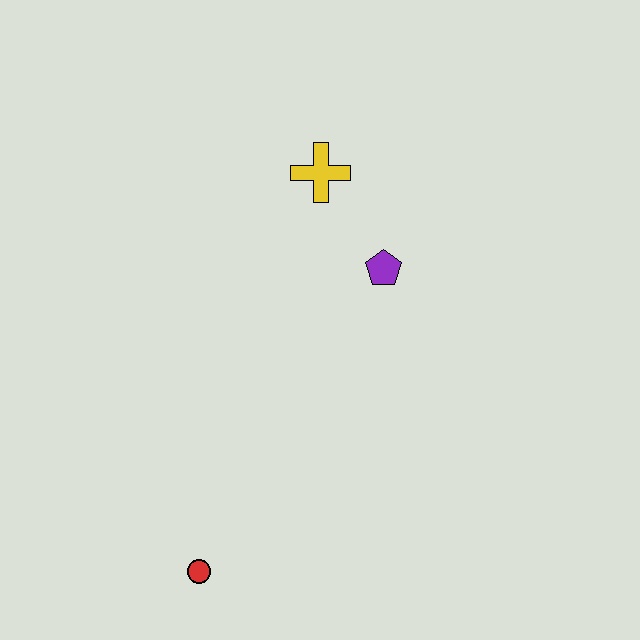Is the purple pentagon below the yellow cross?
Yes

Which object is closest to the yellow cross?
The purple pentagon is closest to the yellow cross.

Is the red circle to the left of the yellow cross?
Yes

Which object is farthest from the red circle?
The yellow cross is farthest from the red circle.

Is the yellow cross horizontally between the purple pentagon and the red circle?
Yes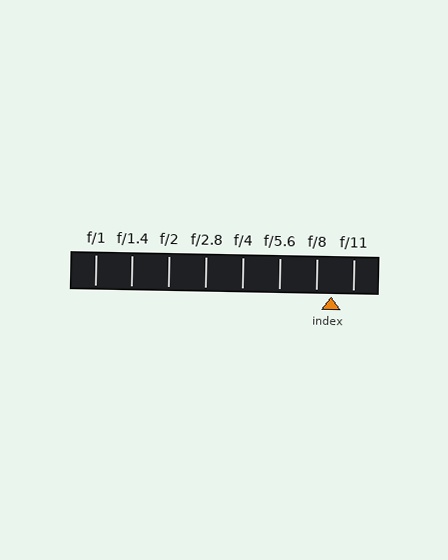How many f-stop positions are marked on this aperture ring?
There are 8 f-stop positions marked.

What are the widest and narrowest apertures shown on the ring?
The widest aperture shown is f/1 and the narrowest is f/11.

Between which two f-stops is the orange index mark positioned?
The index mark is between f/8 and f/11.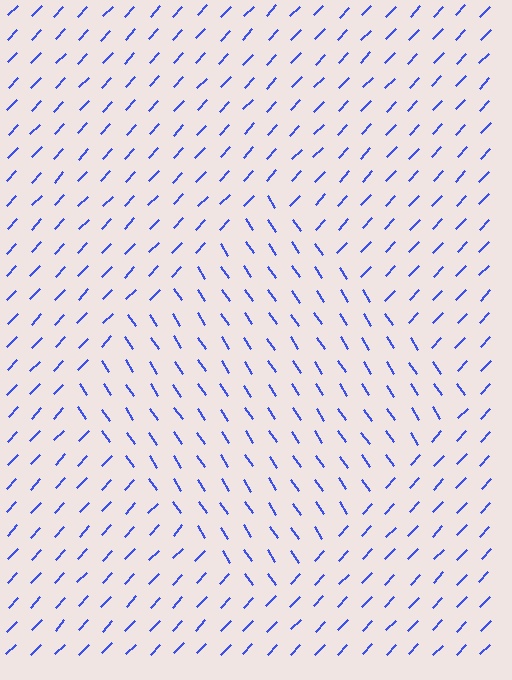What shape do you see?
I see a diamond.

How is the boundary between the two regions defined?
The boundary is defined purely by a change in line orientation (approximately 77 degrees difference). All lines are the same color and thickness.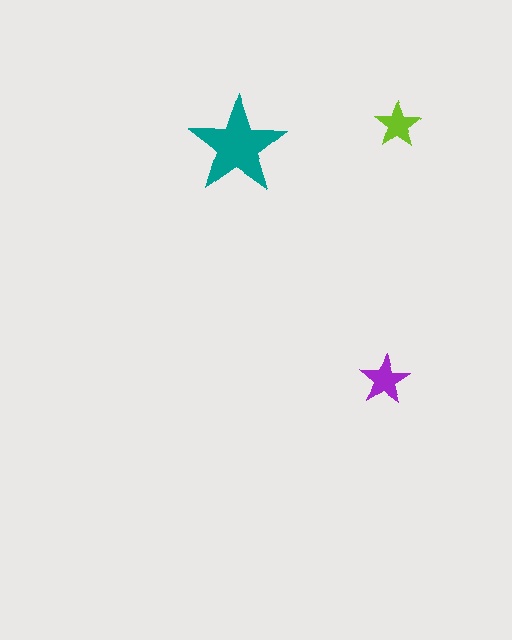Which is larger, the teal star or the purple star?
The teal one.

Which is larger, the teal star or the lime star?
The teal one.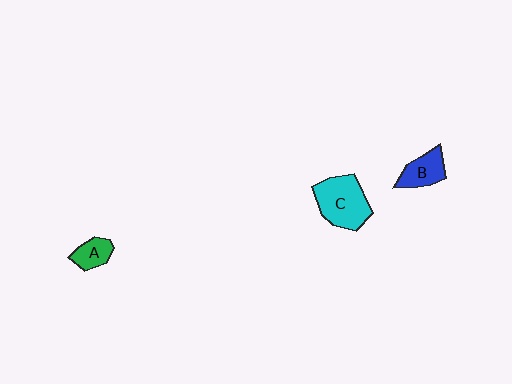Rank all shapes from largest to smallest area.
From largest to smallest: C (cyan), B (blue), A (green).